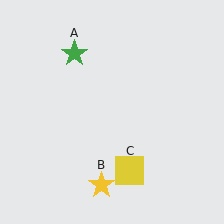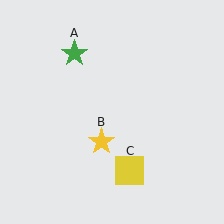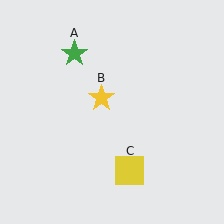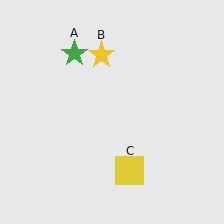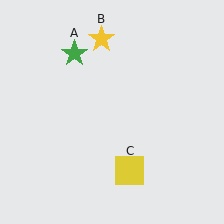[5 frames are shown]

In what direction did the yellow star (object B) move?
The yellow star (object B) moved up.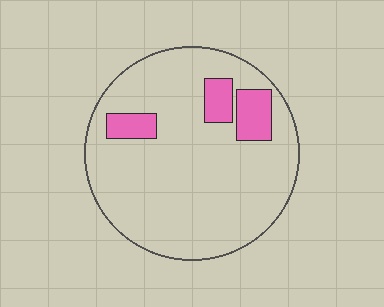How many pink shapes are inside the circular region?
3.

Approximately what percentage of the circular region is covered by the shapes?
Approximately 10%.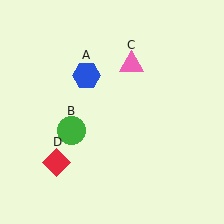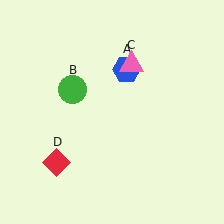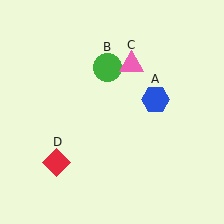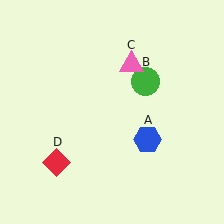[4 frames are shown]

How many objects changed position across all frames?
2 objects changed position: blue hexagon (object A), green circle (object B).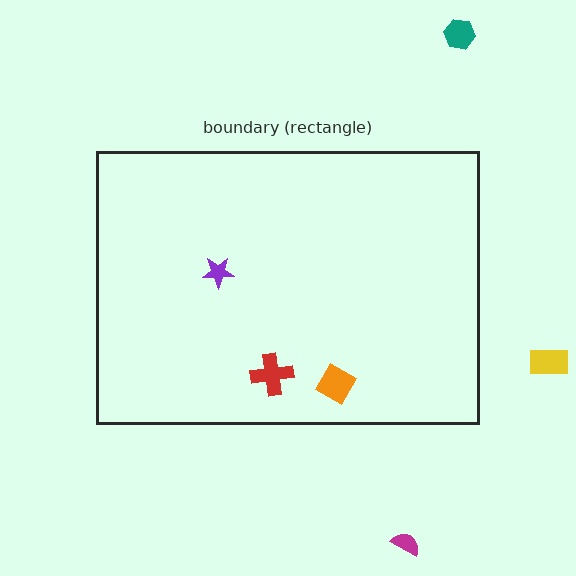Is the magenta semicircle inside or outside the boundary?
Outside.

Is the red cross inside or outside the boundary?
Inside.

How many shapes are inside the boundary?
3 inside, 3 outside.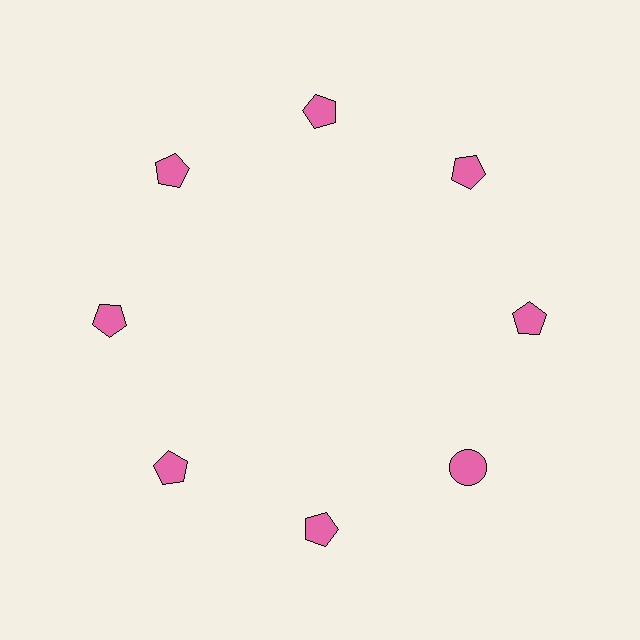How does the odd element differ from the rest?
It has a different shape: circle instead of pentagon.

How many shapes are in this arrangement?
There are 8 shapes arranged in a ring pattern.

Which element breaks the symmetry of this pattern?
The pink circle at roughly the 4 o'clock position breaks the symmetry. All other shapes are pink pentagons.